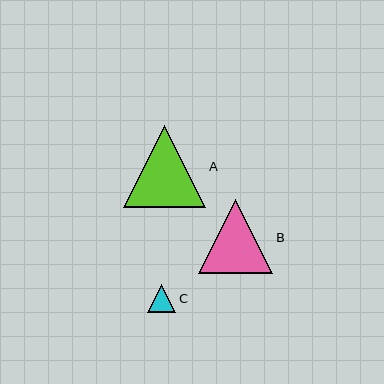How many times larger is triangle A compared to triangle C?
Triangle A is approximately 3.0 times the size of triangle C.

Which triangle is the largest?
Triangle A is the largest with a size of approximately 82 pixels.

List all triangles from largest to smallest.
From largest to smallest: A, B, C.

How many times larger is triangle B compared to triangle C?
Triangle B is approximately 2.7 times the size of triangle C.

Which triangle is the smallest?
Triangle C is the smallest with a size of approximately 28 pixels.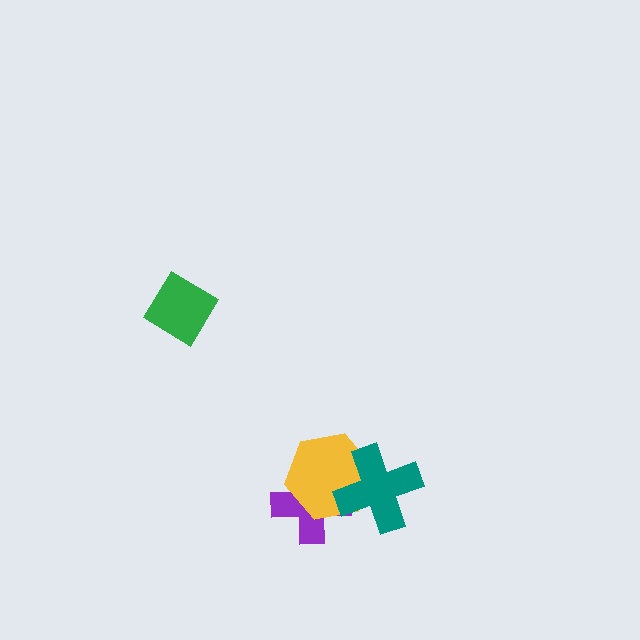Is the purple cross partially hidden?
Yes, it is partially covered by another shape.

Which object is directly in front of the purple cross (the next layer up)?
The yellow hexagon is directly in front of the purple cross.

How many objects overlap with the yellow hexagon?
2 objects overlap with the yellow hexagon.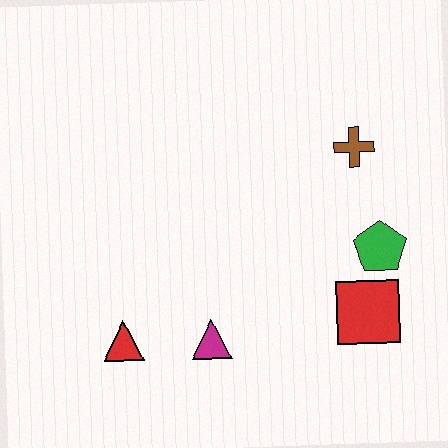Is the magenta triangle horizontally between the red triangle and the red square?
Yes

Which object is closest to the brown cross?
The green pentagon is closest to the brown cross.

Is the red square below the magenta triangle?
No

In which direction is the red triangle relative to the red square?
The red triangle is to the left of the red square.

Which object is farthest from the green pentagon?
The red triangle is farthest from the green pentagon.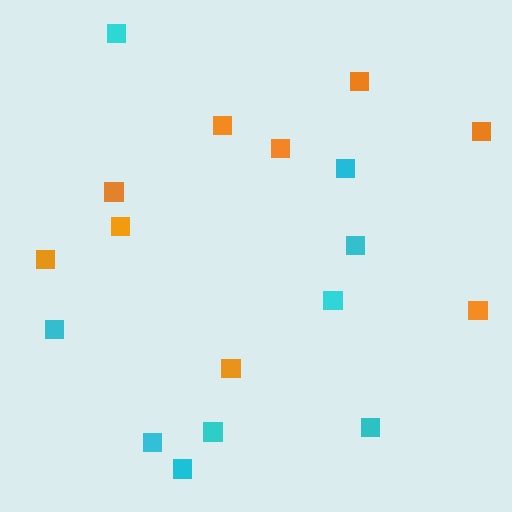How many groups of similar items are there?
There are 2 groups: one group of orange squares (9) and one group of cyan squares (9).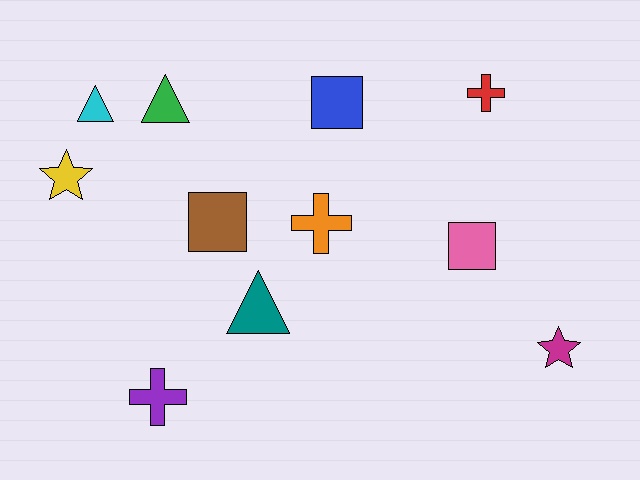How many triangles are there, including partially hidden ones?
There are 3 triangles.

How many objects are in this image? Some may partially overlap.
There are 11 objects.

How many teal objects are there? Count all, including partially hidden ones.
There is 1 teal object.